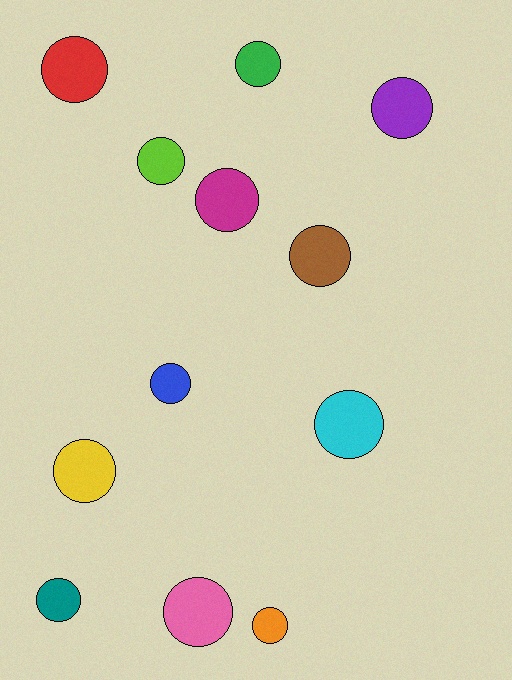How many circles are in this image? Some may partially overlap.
There are 12 circles.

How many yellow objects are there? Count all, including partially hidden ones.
There is 1 yellow object.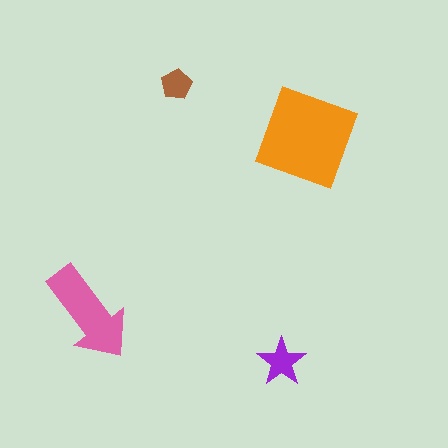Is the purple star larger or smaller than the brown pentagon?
Larger.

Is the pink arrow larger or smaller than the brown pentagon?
Larger.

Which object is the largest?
The orange square.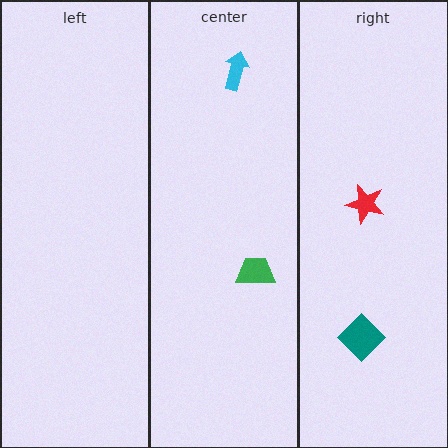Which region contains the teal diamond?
The right region.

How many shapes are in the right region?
2.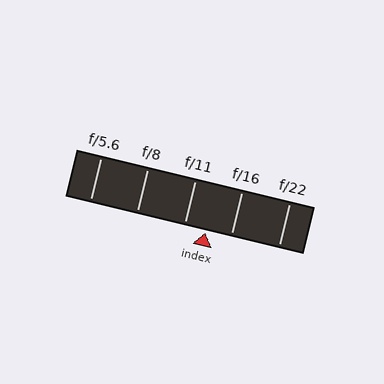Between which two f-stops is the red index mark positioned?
The index mark is between f/11 and f/16.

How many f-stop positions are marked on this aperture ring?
There are 5 f-stop positions marked.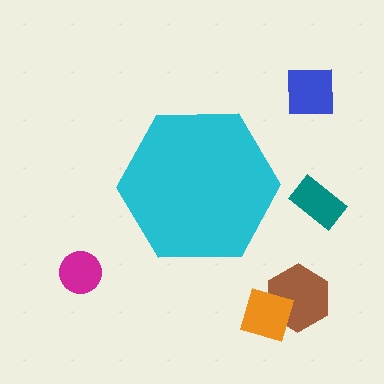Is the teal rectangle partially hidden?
No, the teal rectangle is fully visible.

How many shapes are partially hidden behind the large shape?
0 shapes are partially hidden.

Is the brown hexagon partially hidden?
No, the brown hexagon is fully visible.